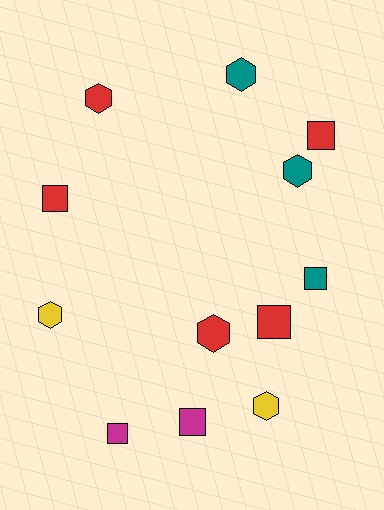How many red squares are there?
There are 3 red squares.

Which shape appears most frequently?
Square, with 6 objects.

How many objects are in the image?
There are 12 objects.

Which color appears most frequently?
Red, with 5 objects.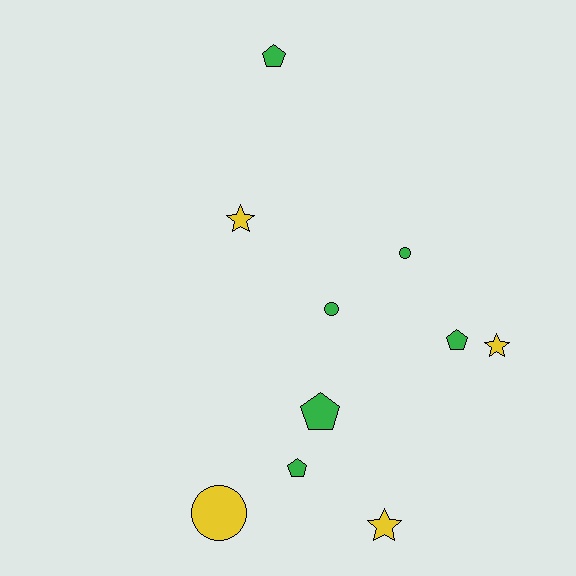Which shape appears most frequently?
Pentagon, with 4 objects.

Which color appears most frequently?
Green, with 6 objects.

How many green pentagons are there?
There are 4 green pentagons.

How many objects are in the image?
There are 10 objects.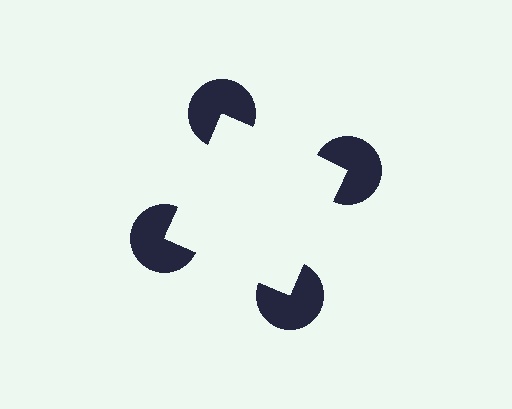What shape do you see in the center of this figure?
An illusory square — its edges are inferred from the aligned wedge cuts in the pac-man discs, not physically drawn.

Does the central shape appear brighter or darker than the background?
It typically appears slightly brighter than the background, even though no actual brightness change is drawn.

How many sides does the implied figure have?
4 sides.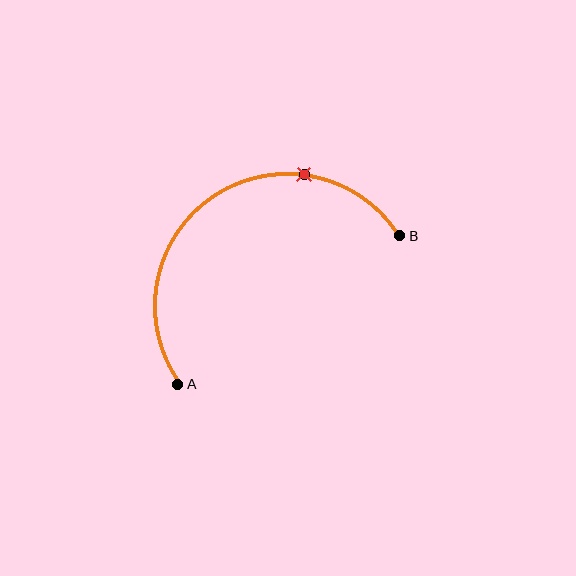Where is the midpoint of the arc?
The arc midpoint is the point on the curve farthest from the straight line joining A and B. It sits above and to the left of that line.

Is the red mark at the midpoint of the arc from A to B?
No. The red mark lies on the arc but is closer to endpoint B. The arc midpoint would be at the point on the curve equidistant along the arc from both A and B.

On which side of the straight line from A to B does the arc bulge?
The arc bulges above and to the left of the straight line connecting A and B.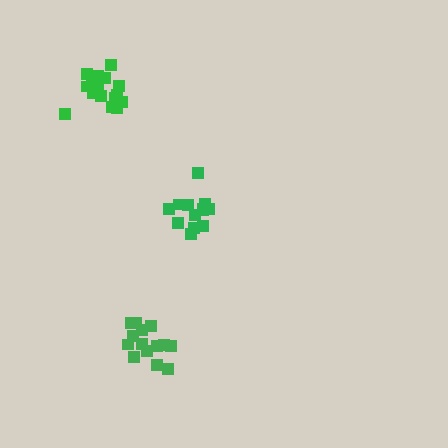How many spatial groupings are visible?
There are 3 spatial groupings.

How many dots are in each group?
Group 1: 13 dots, Group 2: 17 dots, Group 3: 14 dots (44 total).